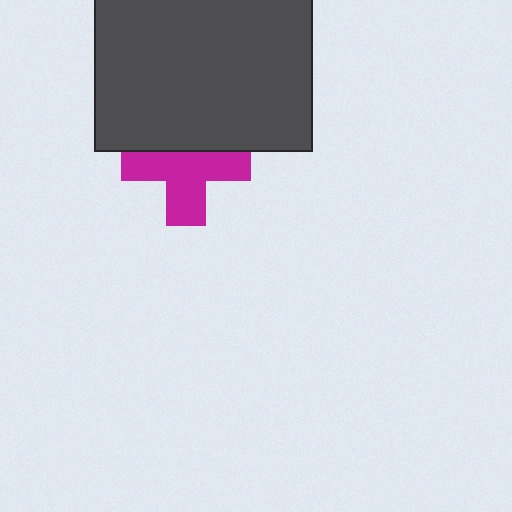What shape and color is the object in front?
The object in front is a dark gray rectangle.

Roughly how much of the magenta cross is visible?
About half of it is visible (roughly 64%).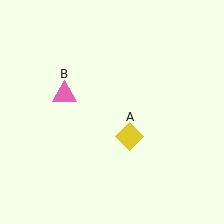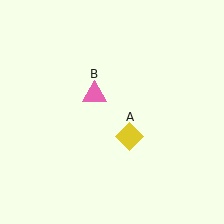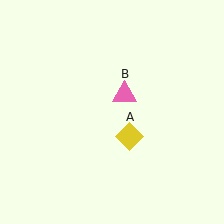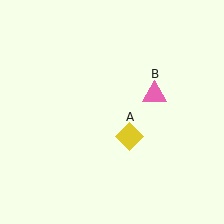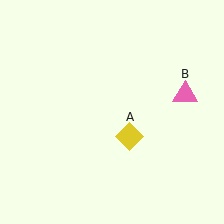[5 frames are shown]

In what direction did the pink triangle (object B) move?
The pink triangle (object B) moved right.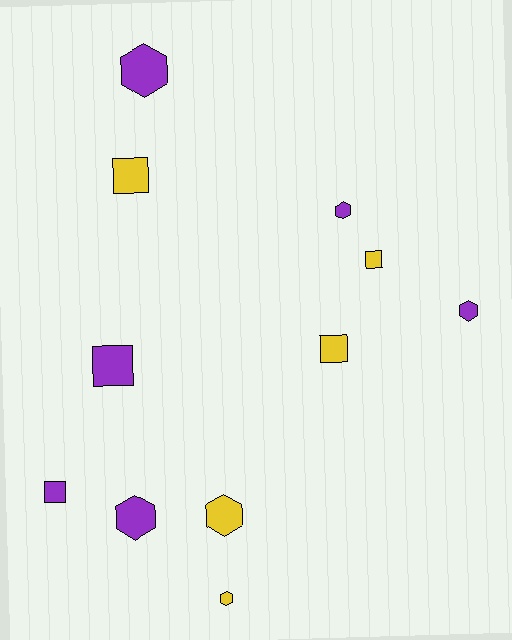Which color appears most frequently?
Purple, with 6 objects.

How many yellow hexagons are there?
There are 2 yellow hexagons.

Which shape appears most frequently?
Hexagon, with 6 objects.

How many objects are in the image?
There are 11 objects.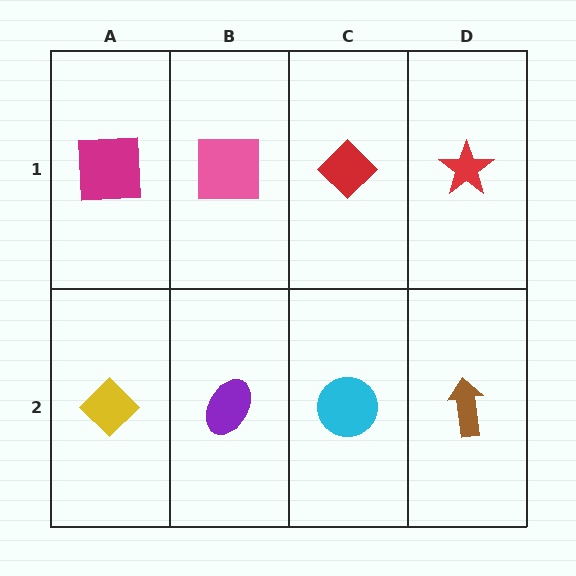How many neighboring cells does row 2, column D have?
2.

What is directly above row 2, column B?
A pink square.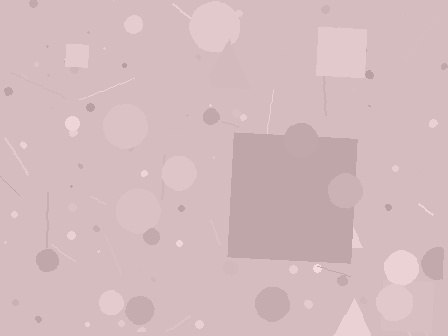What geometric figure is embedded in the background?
A square is embedded in the background.